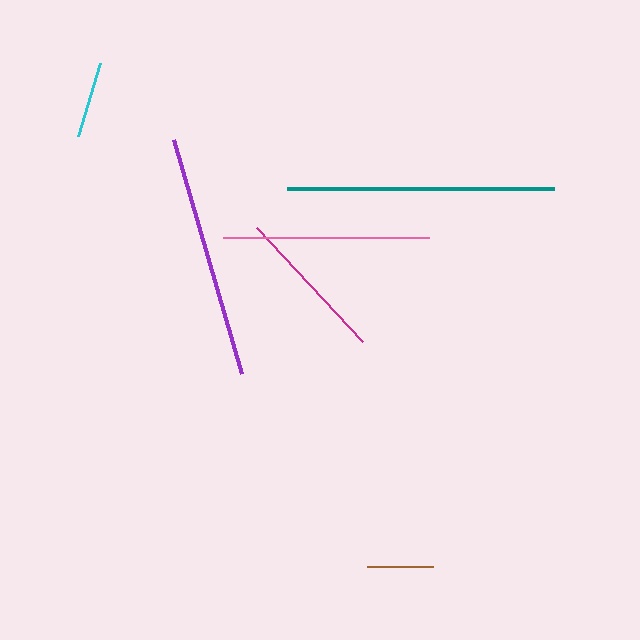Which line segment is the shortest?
The brown line is the shortest at approximately 66 pixels.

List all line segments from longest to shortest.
From longest to shortest: teal, purple, pink, magenta, cyan, brown.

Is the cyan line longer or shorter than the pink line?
The pink line is longer than the cyan line.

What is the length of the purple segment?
The purple segment is approximately 244 pixels long.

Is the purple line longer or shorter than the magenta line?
The purple line is longer than the magenta line.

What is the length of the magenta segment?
The magenta segment is approximately 156 pixels long.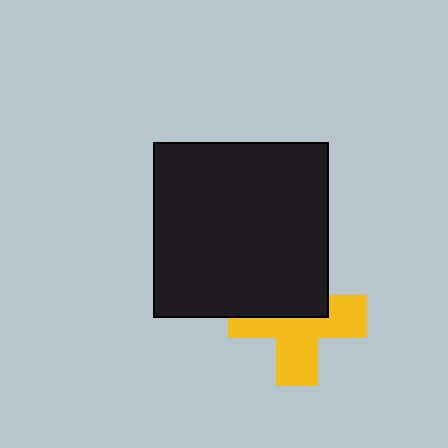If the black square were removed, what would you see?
You would see the complete yellow cross.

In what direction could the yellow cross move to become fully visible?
The yellow cross could move down. That would shift it out from behind the black square entirely.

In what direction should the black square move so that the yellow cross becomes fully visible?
The black square should move up. That is the shortest direction to clear the overlap and leave the yellow cross fully visible.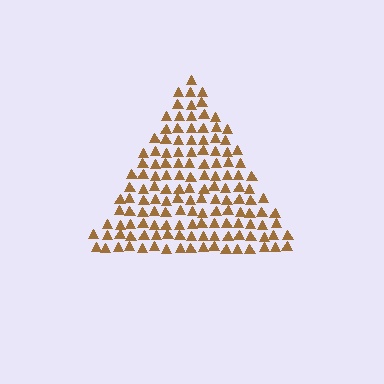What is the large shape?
The large shape is a triangle.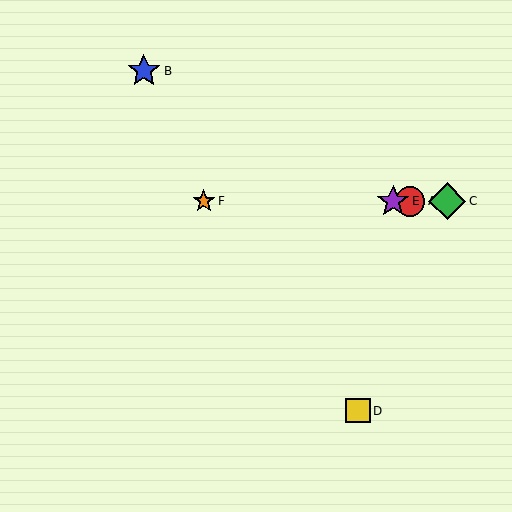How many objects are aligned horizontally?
4 objects (A, C, E, F) are aligned horizontally.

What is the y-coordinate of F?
Object F is at y≈201.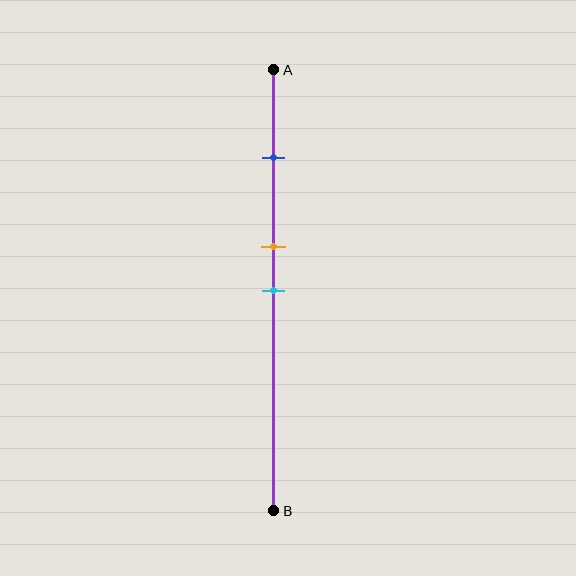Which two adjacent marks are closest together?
The orange and cyan marks are the closest adjacent pair.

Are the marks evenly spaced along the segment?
No, the marks are not evenly spaced.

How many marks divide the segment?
There are 3 marks dividing the segment.